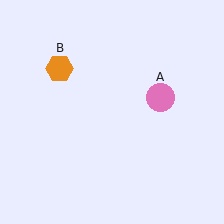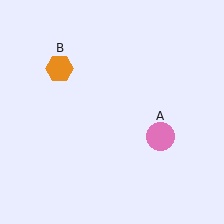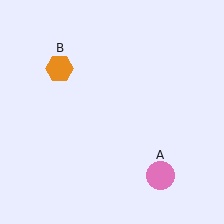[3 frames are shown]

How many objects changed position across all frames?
1 object changed position: pink circle (object A).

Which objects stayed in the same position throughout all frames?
Orange hexagon (object B) remained stationary.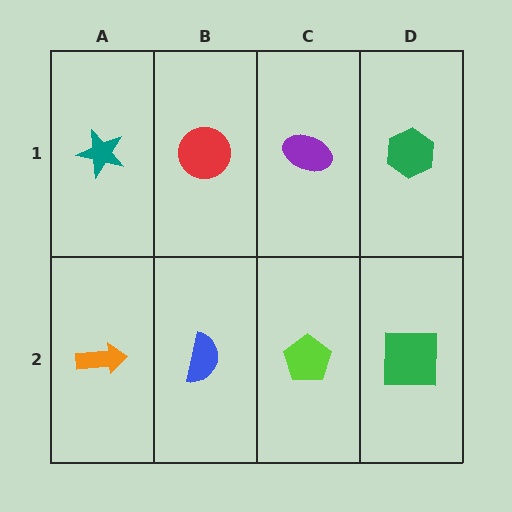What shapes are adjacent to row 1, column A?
An orange arrow (row 2, column A), a red circle (row 1, column B).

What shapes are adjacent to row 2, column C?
A purple ellipse (row 1, column C), a blue semicircle (row 2, column B), a green square (row 2, column D).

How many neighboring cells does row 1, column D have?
2.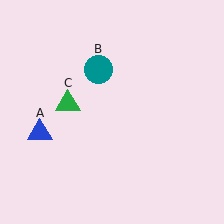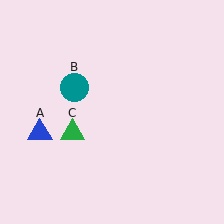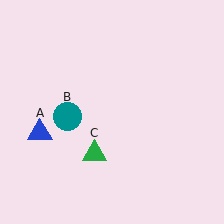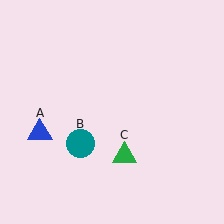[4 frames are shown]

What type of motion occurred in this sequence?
The teal circle (object B), green triangle (object C) rotated counterclockwise around the center of the scene.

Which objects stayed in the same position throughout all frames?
Blue triangle (object A) remained stationary.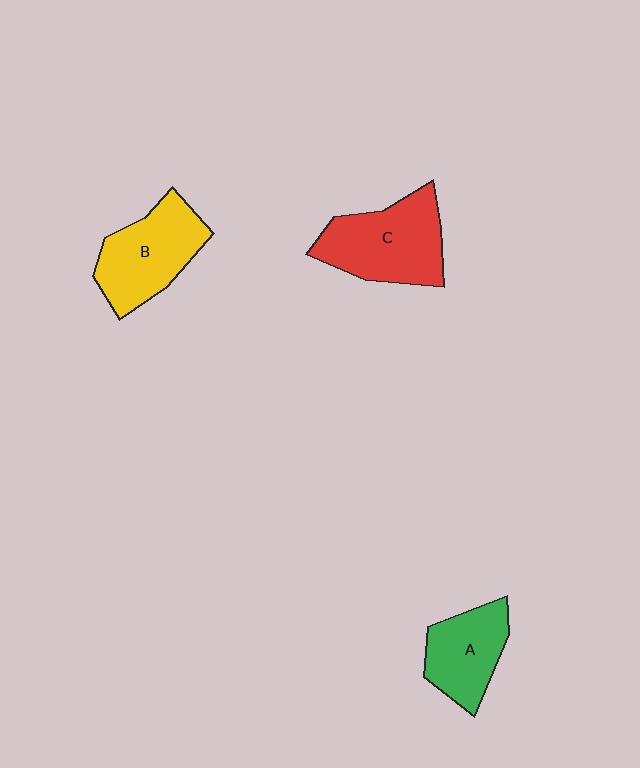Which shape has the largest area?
Shape C (red).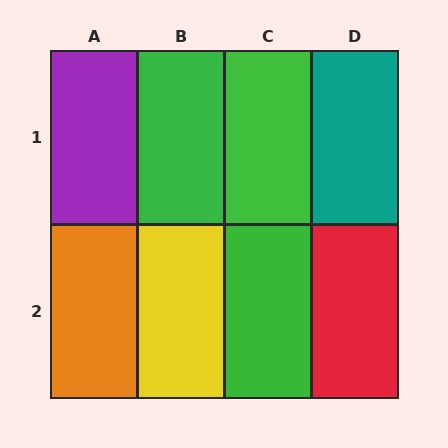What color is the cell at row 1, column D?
Teal.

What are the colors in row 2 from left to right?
Orange, yellow, green, red.